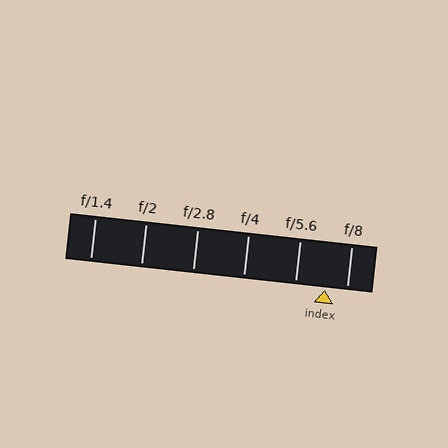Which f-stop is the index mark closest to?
The index mark is closest to f/8.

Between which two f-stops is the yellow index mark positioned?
The index mark is between f/5.6 and f/8.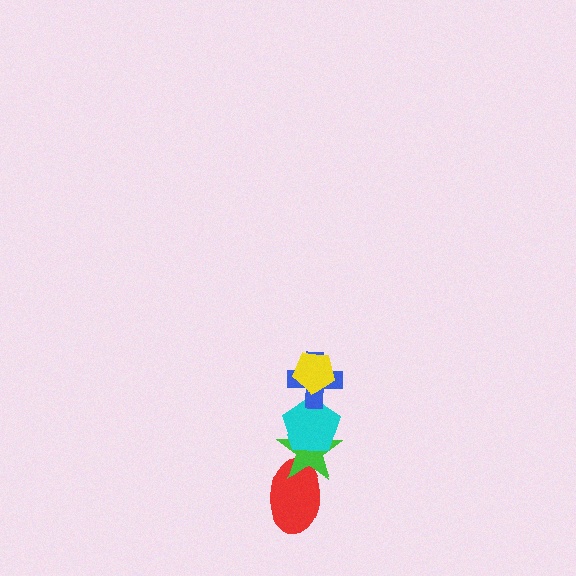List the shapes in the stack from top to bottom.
From top to bottom: the yellow pentagon, the blue cross, the cyan pentagon, the green star, the red ellipse.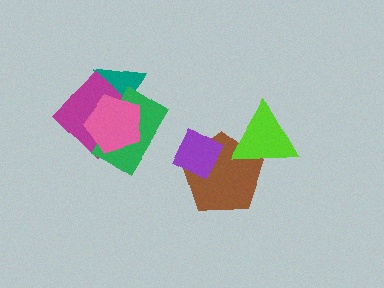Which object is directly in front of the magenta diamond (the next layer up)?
The green rectangle is directly in front of the magenta diamond.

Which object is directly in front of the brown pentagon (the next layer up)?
The purple diamond is directly in front of the brown pentagon.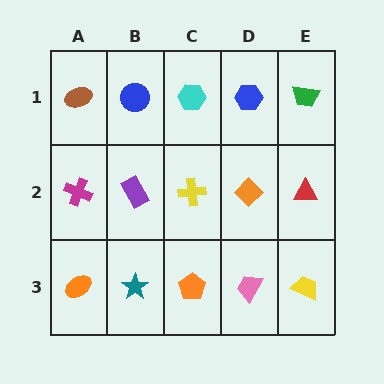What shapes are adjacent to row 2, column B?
A blue circle (row 1, column B), a teal star (row 3, column B), a magenta cross (row 2, column A), a yellow cross (row 2, column C).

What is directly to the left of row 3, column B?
An orange ellipse.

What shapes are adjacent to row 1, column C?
A yellow cross (row 2, column C), a blue circle (row 1, column B), a blue hexagon (row 1, column D).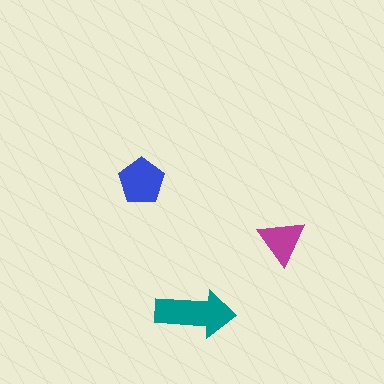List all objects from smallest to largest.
The magenta triangle, the blue pentagon, the teal arrow.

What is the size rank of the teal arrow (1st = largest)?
1st.